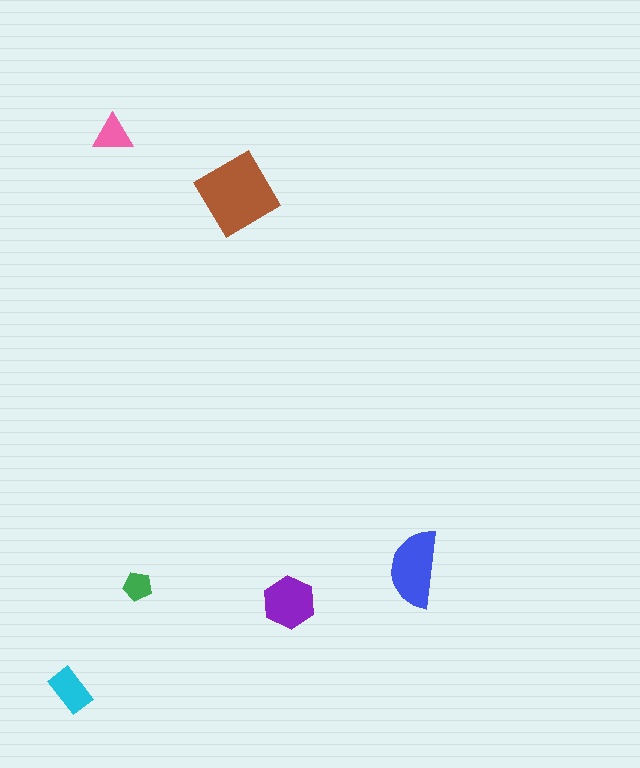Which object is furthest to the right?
The blue semicircle is rightmost.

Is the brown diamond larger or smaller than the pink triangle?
Larger.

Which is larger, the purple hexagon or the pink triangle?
The purple hexagon.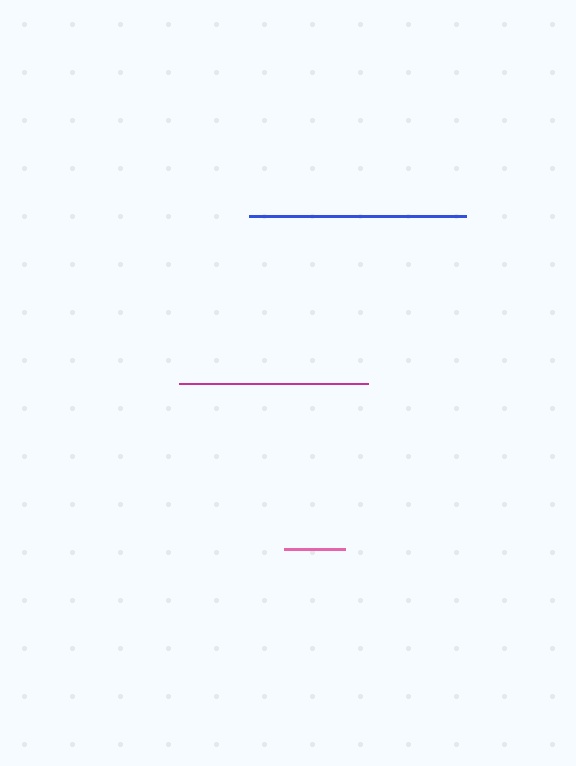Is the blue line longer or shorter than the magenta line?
The blue line is longer than the magenta line.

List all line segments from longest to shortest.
From longest to shortest: blue, magenta, pink.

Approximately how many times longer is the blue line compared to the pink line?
The blue line is approximately 3.6 times the length of the pink line.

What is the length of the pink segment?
The pink segment is approximately 60 pixels long.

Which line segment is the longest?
The blue line is the longest at approximately 217 pixels.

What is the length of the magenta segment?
The magenta segment is approximately 189 pixels long.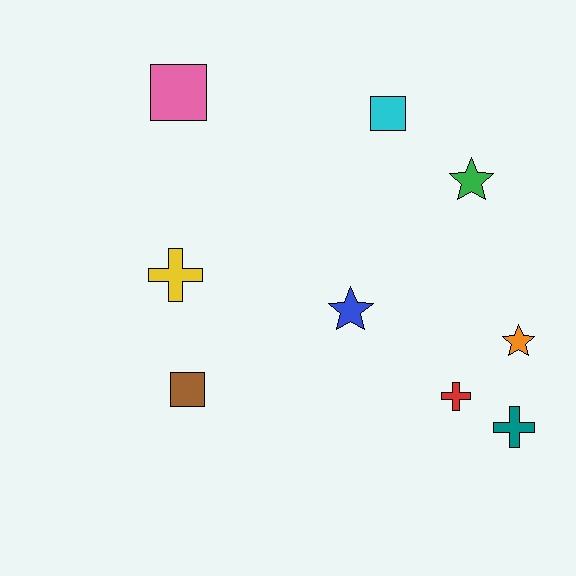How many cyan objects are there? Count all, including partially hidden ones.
There is 1 cyan object.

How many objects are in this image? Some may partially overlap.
There are 9 objects.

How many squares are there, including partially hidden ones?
There are 3 squares.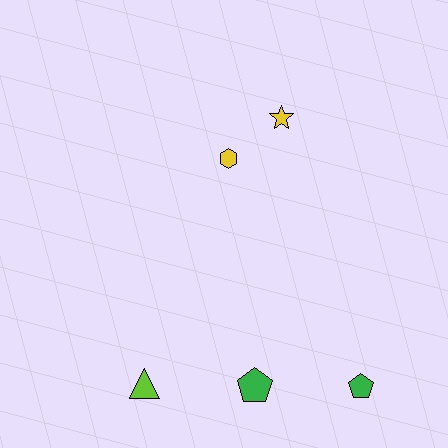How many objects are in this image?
There are 5 objects.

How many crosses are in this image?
There are no crosses.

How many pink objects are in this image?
There are no pink objects.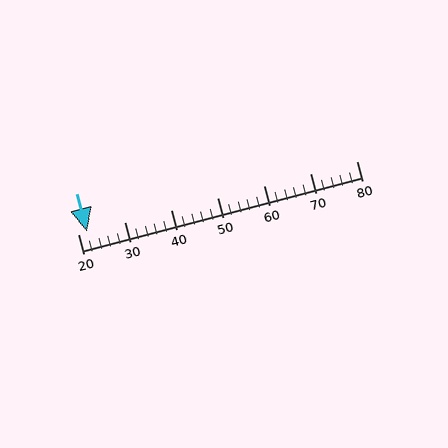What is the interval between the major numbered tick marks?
The major tick marks are spaced 10 units apart.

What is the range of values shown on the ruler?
The ruler shows values from 20 to 80.